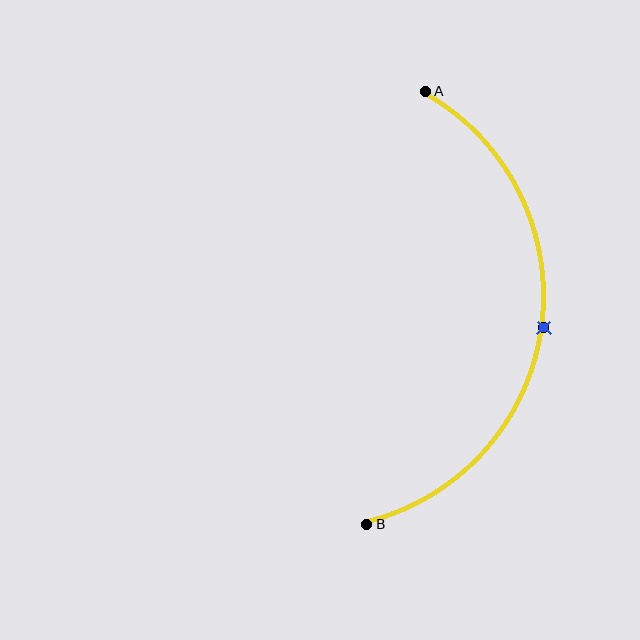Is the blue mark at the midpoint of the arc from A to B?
Yes. The blue mark lies on the arc at equal arc-length from both A and B — it is the arc midpoint.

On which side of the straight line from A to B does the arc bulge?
The arc bulges to the right of the straight line connecting A and B.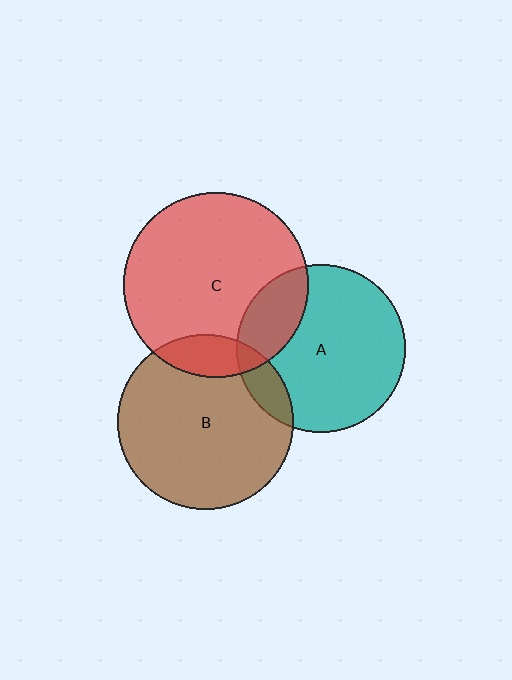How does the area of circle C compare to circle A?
Approximately 1.2 times.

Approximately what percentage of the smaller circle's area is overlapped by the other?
Approximately 10%.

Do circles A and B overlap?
Yes.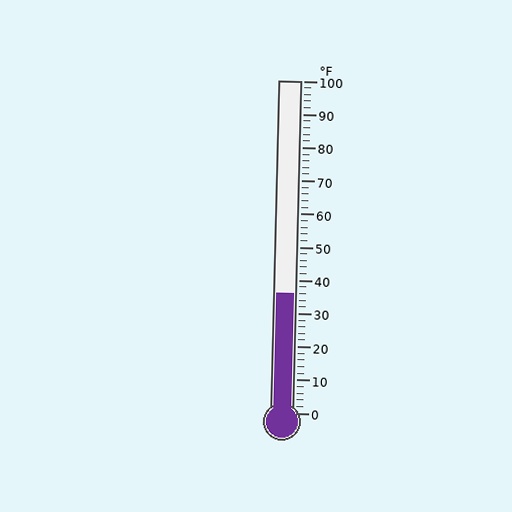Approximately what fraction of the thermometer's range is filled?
The thermometer is filled to approximately 35% of its range.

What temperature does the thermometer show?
The thermometer shows approximately 36°F.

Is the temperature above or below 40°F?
The temperature is below 40°F.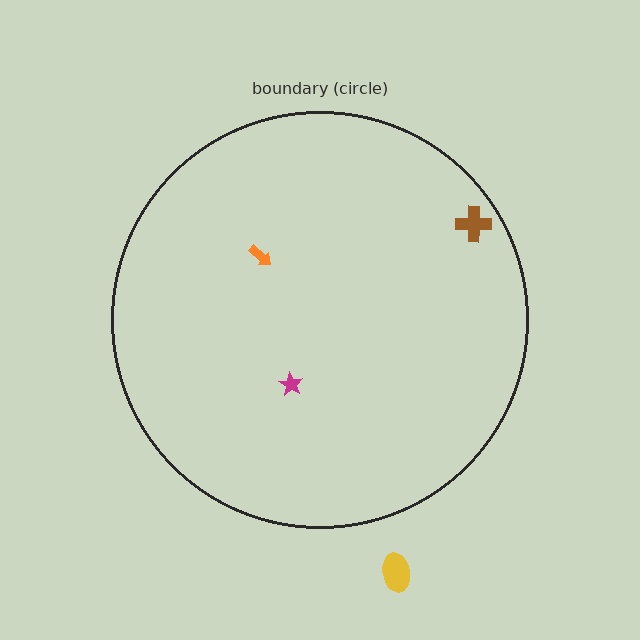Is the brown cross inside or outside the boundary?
Inside.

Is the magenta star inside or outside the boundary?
Inside.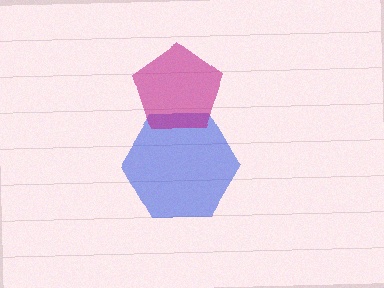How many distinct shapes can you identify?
There are 2 distinct shapes: a blue hexagon, a magenta pentagon.